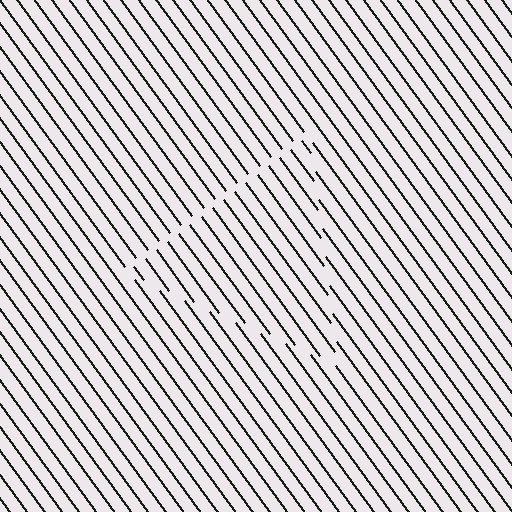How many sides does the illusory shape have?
3 sides — the line-ends trace a triangle.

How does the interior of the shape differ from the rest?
The interior of the shape contains the same grating, shifted by half a period — the contour is defined by the phase discontinuity where line-ends from the inner and outer gratings abut.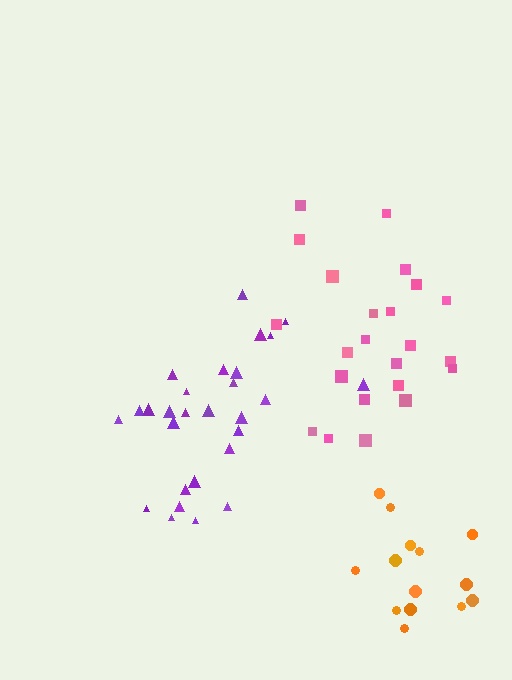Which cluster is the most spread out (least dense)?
Pink.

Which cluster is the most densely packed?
Orange.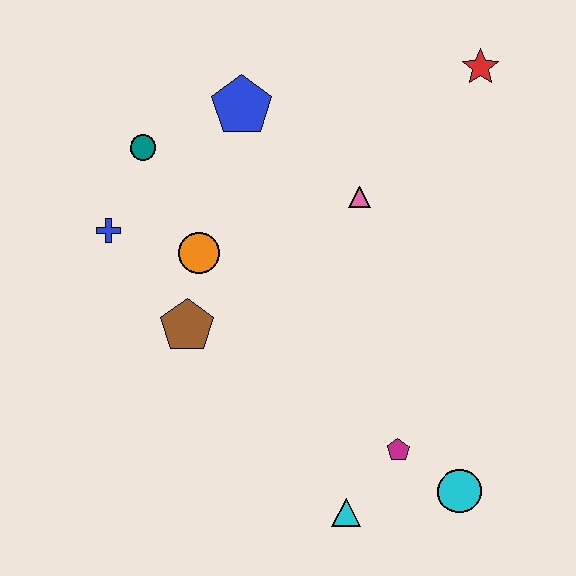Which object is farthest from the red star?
The cyan triangle is farthest from the red star.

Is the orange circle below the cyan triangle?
No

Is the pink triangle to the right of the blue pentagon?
Yes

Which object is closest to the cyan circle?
The magenta pentagon is closest to the cyan circle.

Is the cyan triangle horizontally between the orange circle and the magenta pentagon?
Yes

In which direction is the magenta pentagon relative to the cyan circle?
The magenta pentagon is to the left of the cyan circle.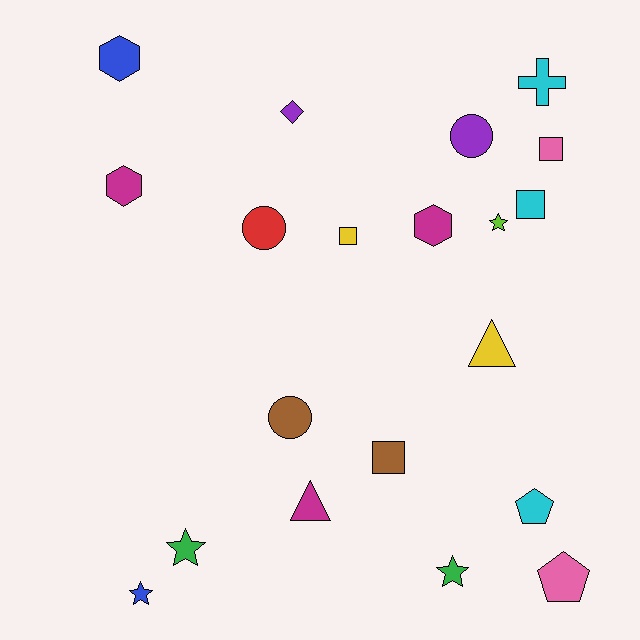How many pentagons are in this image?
There are 2 pentagons.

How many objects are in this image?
There are 20 objects.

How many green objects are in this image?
There are 2 green objects.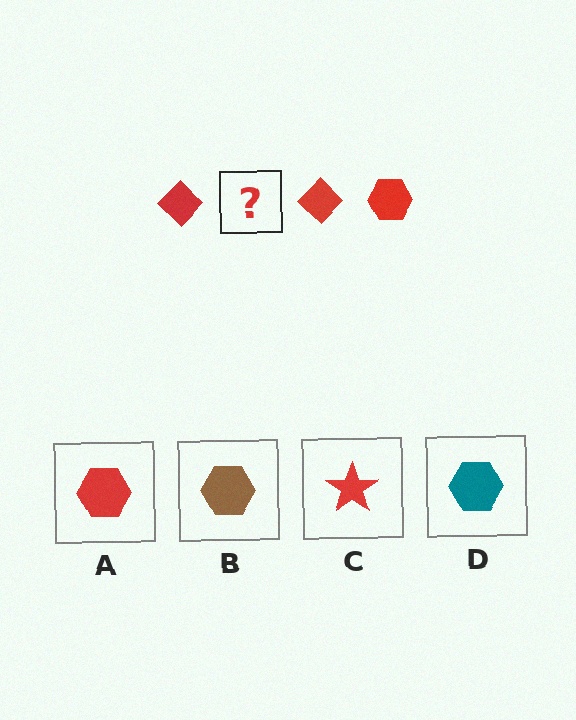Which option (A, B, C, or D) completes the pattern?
A.